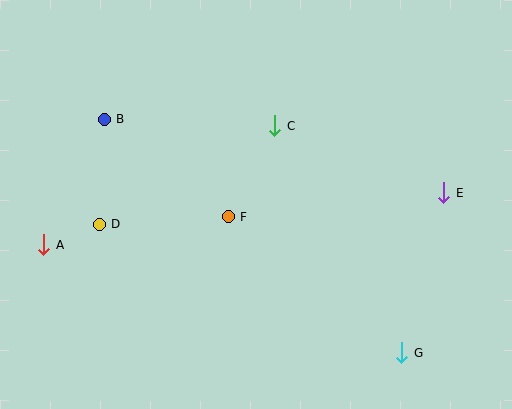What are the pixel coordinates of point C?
Point C is at (275, 126).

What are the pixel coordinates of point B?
Point B is at (104, 119).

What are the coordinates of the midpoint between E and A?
The midpoint between E and A is at (244, 219).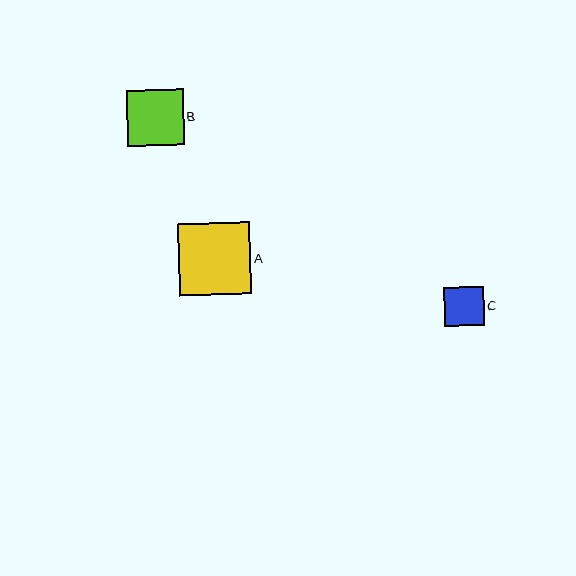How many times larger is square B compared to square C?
Square B is approximately 1.4 times the size of square C.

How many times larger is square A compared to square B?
Square A is approximately 1.3 times the size of square B.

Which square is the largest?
Square A is the largest with a size of approximately 72 pixels.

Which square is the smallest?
Square C is the smallest with a size of approximately 39 pixels.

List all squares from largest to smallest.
From largest to smallest: A, B, C.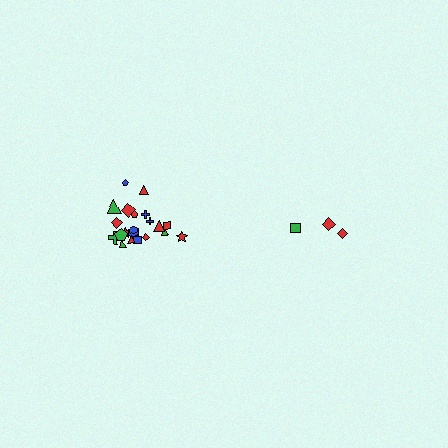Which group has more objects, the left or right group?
The left group.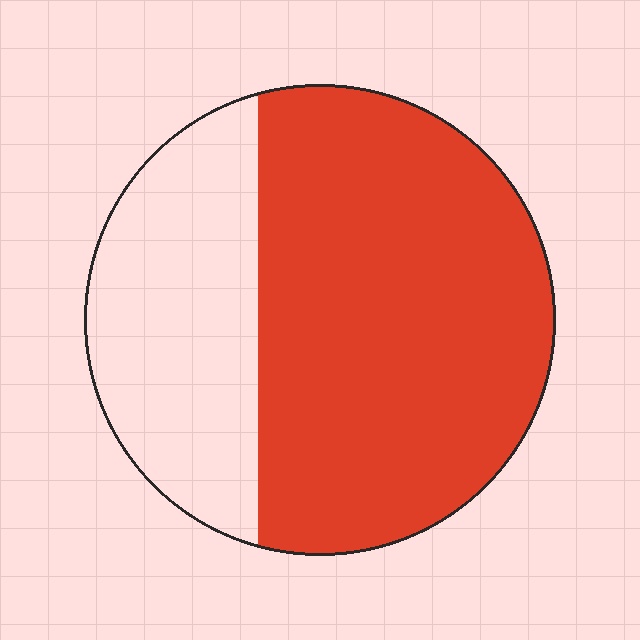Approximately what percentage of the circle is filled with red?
Approximately 65%.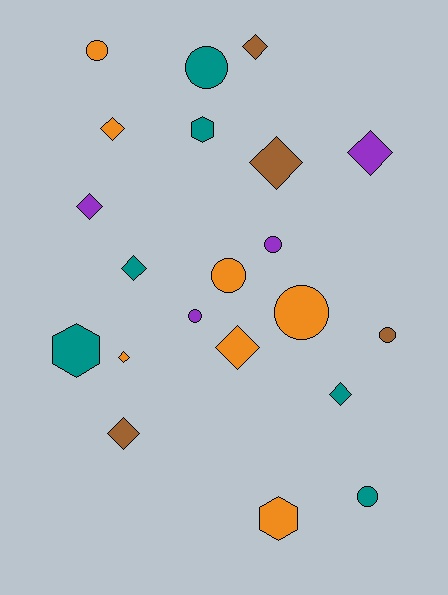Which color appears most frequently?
Orange, with 7 objects.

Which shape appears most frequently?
Diamond, with 10 objects.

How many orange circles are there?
There are 3 orange circles.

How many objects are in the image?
There are 21 objects.